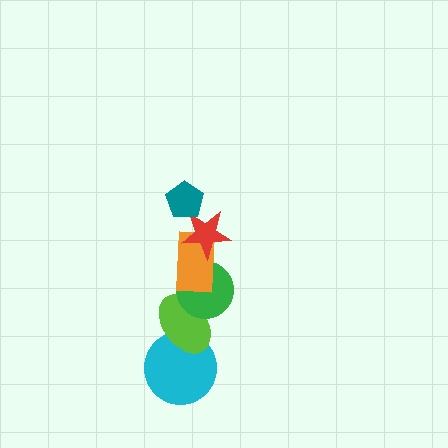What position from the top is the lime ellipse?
The lime ellipse is 5th from the top.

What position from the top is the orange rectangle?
The orange rectangle is 3rd from the top.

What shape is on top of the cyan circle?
The lime ellipse is on top of the cyan circle.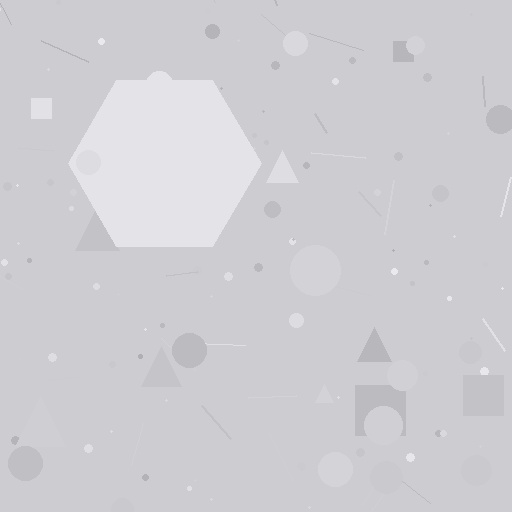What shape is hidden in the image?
A hexagon is hidden in the image.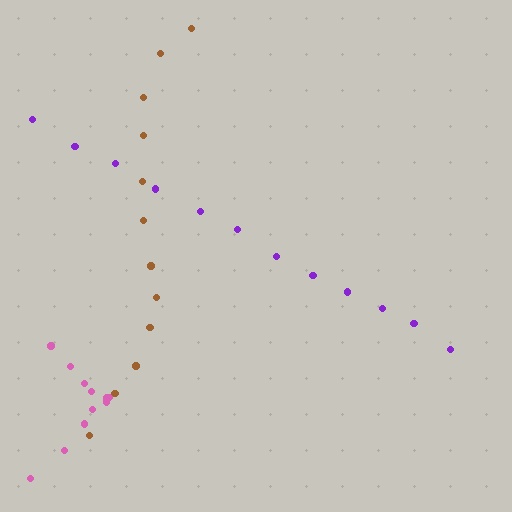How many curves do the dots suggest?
There are 3 distinct paths.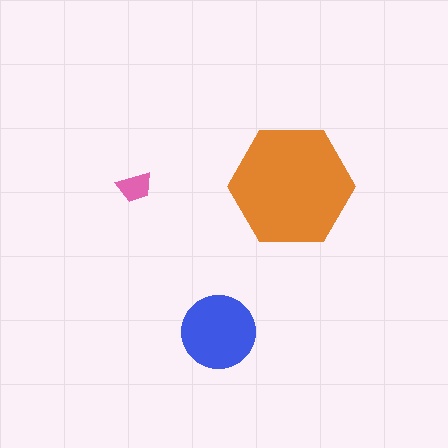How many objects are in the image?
There are 3 objects in the image.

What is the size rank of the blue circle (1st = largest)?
2nd.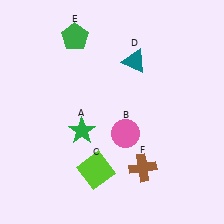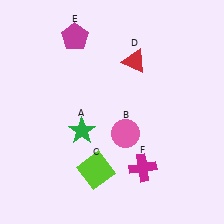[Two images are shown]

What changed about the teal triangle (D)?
In Image 1, D is teal. In Image 2, it changed to red.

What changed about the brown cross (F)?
In Image 1, F is brown. In Image 2, it changed to magenta.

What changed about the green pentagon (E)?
In Image 1, E is green. In Image 2, it changed to magenta.